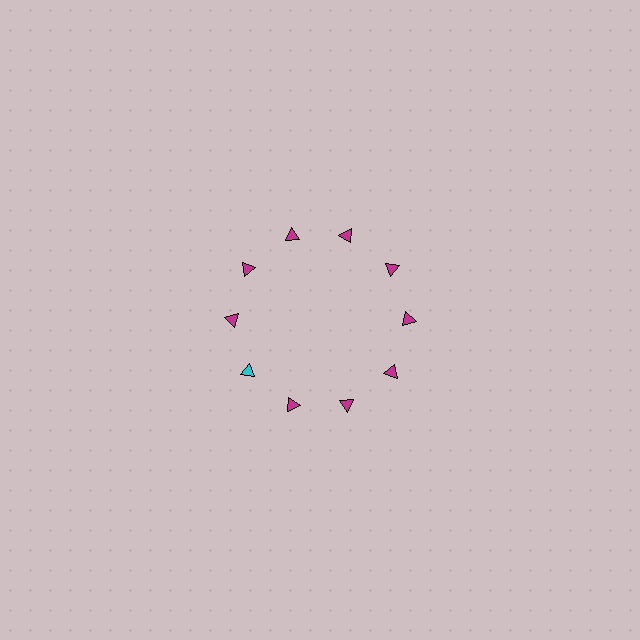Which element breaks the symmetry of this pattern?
The cyan triangle at roughly the 8 o'clock position breaks the symmetry. All other shapes are magenta triangles.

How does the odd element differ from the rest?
It has a different color: cyan instead of magenta.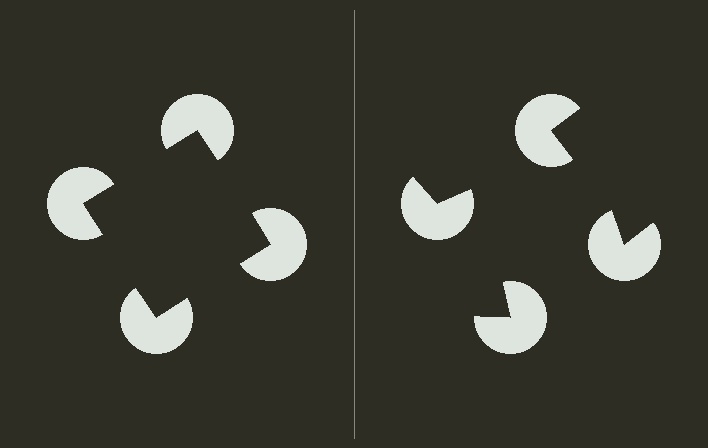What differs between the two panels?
The pac-man discs are positioned identically on both sides; only the wedge orientations differ. On the left they align to a square; on the right they are misaligned.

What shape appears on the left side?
An illusory square.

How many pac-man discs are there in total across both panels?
8 — 4 on each side.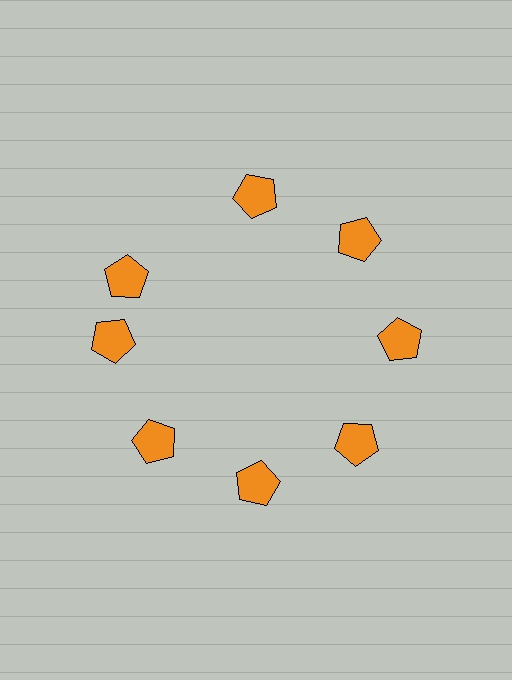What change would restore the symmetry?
The symmetry would be restored by rotating it back into even spacing with its neighbors so that all 8 pentagons sit at equal angles and equal distance from the center.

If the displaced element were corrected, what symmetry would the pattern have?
It would have 8-fold rotational symmetry — the pattern would map onto itself every 45 degrees.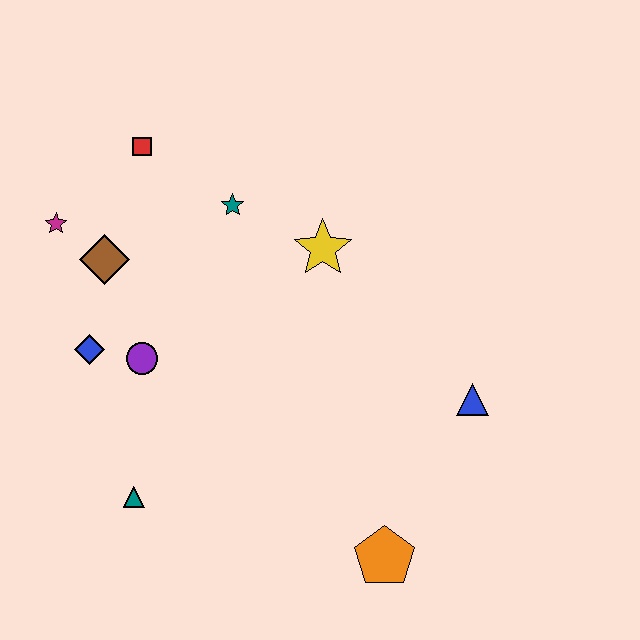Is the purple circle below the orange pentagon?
No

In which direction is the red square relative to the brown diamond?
The red square is above the brown diamond.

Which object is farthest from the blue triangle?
The magenta star is farthest from the blue triangle.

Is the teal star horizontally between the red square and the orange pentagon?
Yes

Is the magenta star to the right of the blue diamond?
No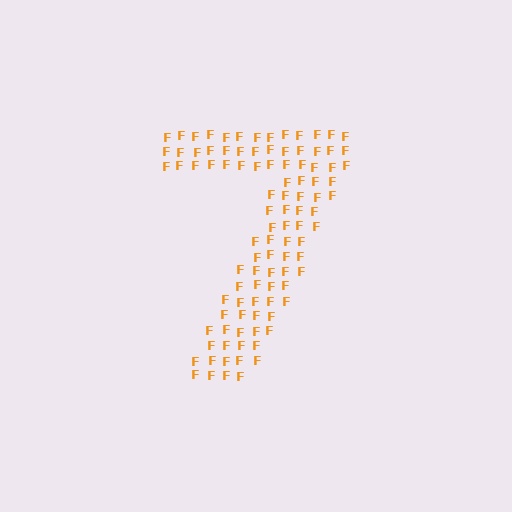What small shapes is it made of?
It is made of small letter F's.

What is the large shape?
The large shape is the digit 7.